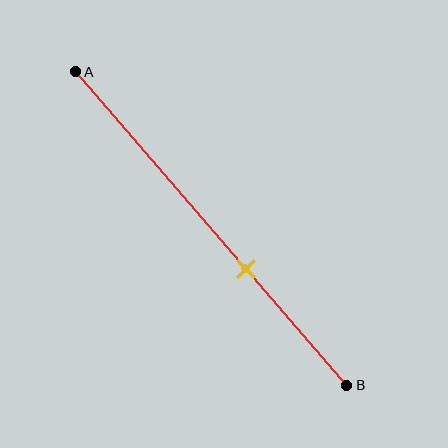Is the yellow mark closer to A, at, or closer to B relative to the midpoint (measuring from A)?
The yellow mark is closer to point B than the midpoint of segment AB.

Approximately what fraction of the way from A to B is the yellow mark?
The yellow mark is approximately 65% of the way from A to B.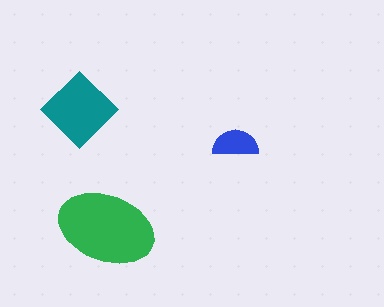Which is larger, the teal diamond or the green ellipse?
The green ellipse.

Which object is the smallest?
The blue semicircle.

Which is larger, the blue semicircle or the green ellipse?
The green ellipse.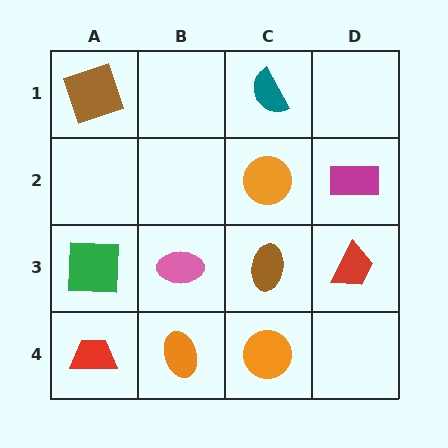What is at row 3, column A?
A green square.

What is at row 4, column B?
An orange ellipse.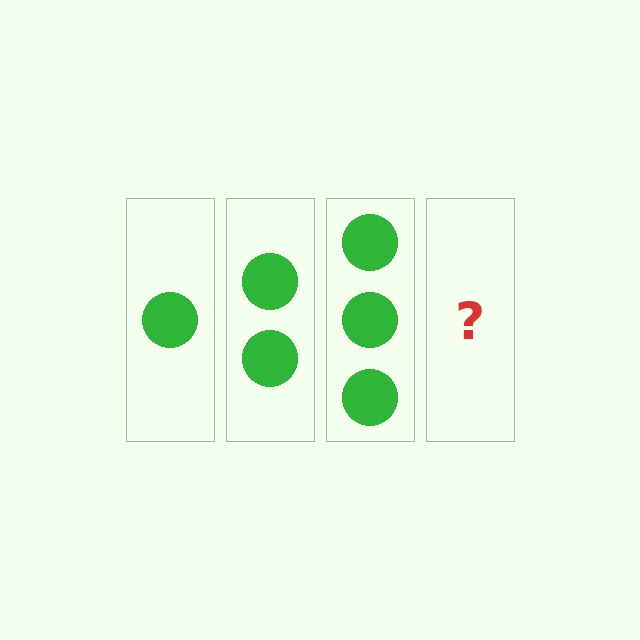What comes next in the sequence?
The next element should be 4 circles.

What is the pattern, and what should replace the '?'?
The pattern is that each step adds one more circle. The '?' should be 4 circles.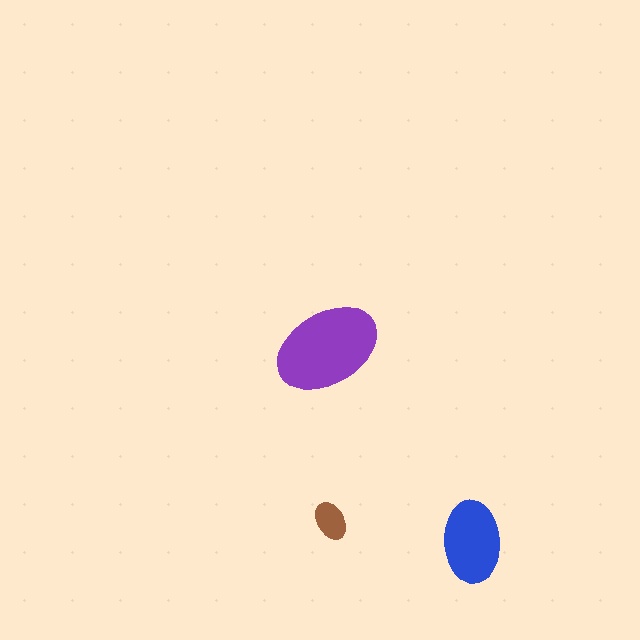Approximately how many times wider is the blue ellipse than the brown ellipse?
About 2 times wider.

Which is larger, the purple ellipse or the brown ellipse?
The purple one.